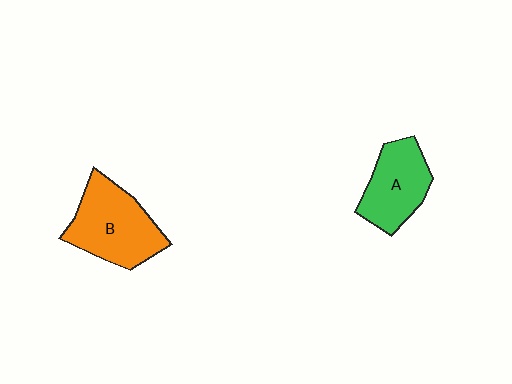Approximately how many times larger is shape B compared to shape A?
Approximately 1.3 times.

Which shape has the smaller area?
Shape A (green).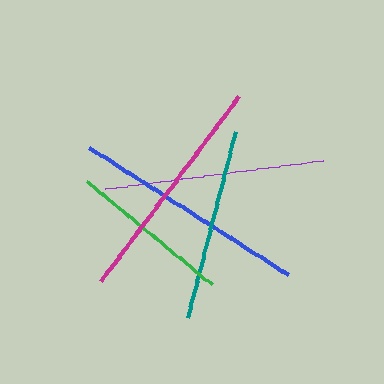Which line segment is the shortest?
The green line is the shortest at approximately 162 pixels.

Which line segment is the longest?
The blue line is the longest at approximately 236 pixels.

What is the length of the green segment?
The green segment is approximately 162 pixels long.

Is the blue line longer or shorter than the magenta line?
The blue line is longer than the magenta line.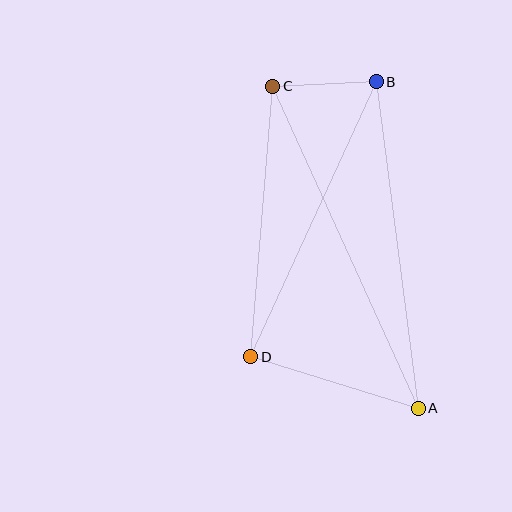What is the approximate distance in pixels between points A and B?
The distance between A and B is approximately 329 pixels.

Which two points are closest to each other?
Points B and C are closest to each other.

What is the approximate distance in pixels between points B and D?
The distance between B and D is approximately 302 pixels.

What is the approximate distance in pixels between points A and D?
The distance between A and D is approximately 175 pixels.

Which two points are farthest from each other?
Points A and C are farthest from each other.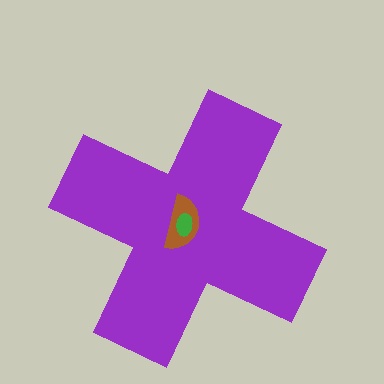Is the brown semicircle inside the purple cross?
Yes.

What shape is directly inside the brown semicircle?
The green ellipse.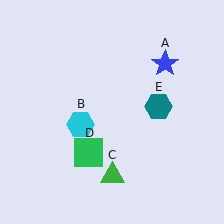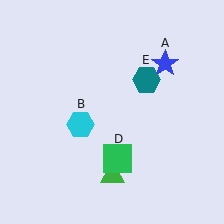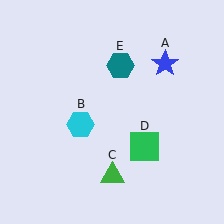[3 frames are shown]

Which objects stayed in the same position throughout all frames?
Blue star (object A) and cyan hexagon (object B) and green triangle (object C) remained stationary.